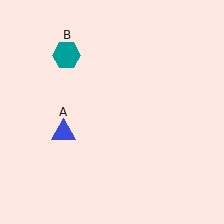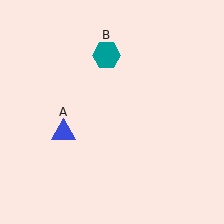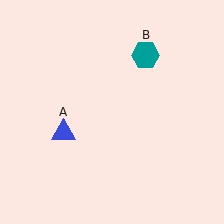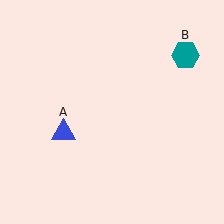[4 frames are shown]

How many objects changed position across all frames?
1 object changed position: teal hexagon (object B).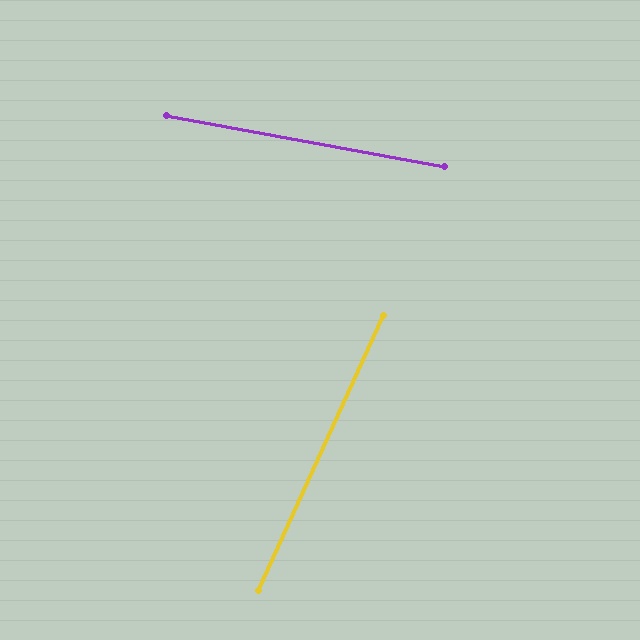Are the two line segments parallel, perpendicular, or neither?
Neither parallel nor perpendicular — they differ by about 76°.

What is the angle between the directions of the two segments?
Approximately 76 degrees.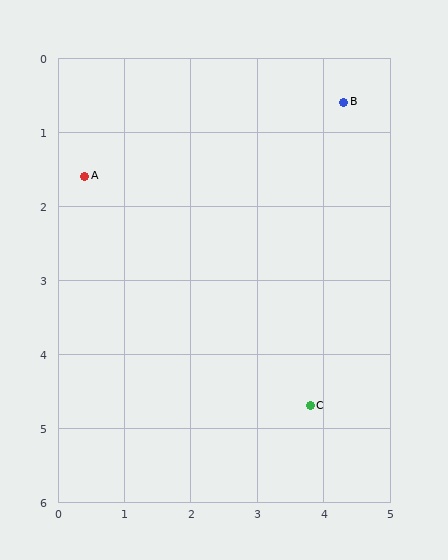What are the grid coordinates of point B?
Point B is at approximately (4.3, 0.6).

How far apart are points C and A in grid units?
Points C and A are about 4.6 grid units apart.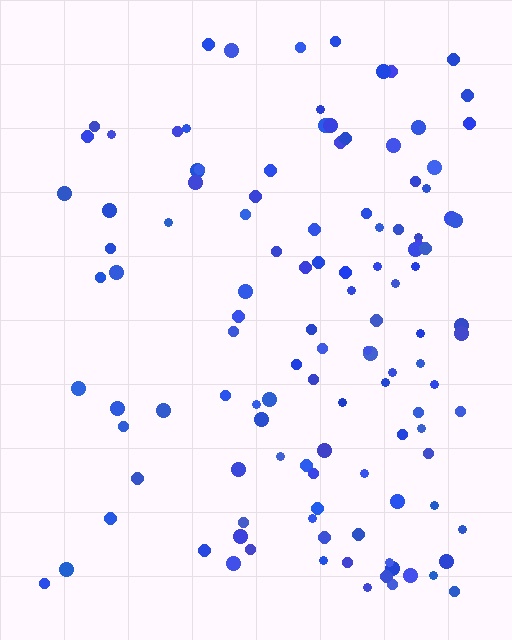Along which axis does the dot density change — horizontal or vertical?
Horizontal.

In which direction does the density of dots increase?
From left to right, with the right side densest.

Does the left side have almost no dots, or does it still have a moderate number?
Still a moderate number, just noticeably fewer than the right.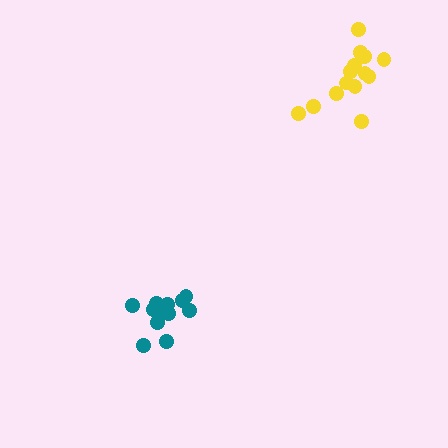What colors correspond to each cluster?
The clusters are colored: yellow, teal.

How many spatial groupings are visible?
There are 2 spatial groupings.